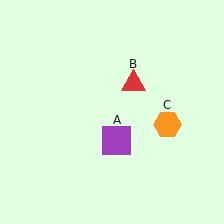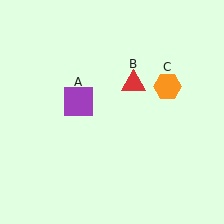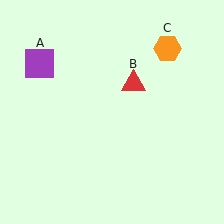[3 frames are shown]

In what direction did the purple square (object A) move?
The purple square (object A) moved up and to the left.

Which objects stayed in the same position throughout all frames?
Red triangle (object B) remained stationary.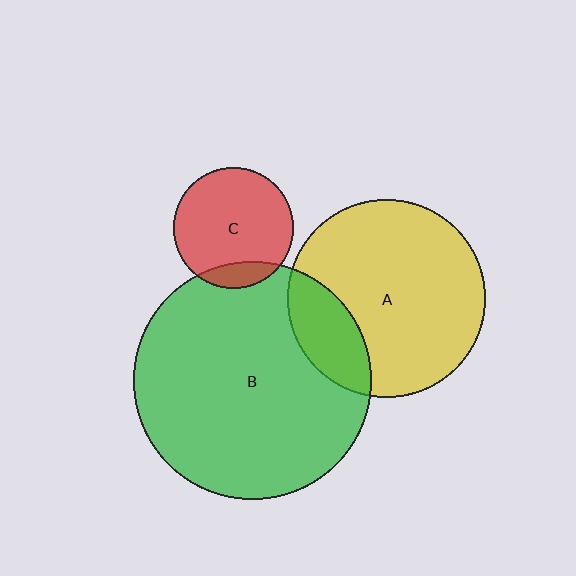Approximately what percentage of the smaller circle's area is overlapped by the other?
Approximately 15%.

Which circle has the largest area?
Circle B (green).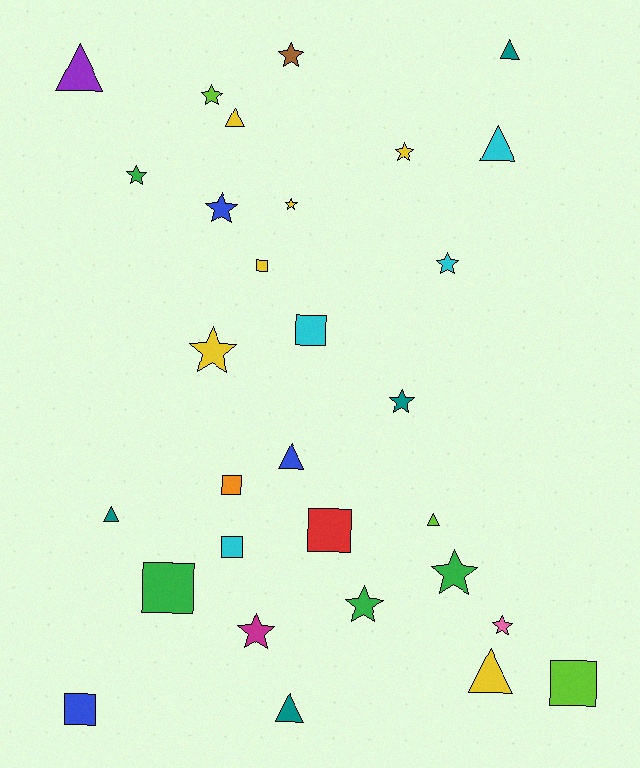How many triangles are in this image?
There are 9 triangles.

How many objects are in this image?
There are 30 objects.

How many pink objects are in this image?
There is 1 pink object.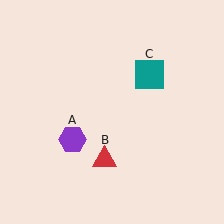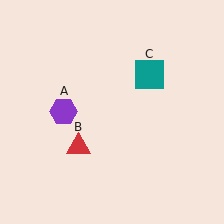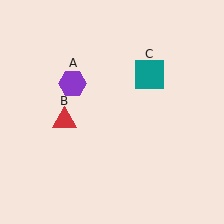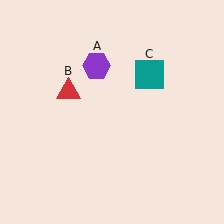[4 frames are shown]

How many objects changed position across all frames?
2 objects changed position: purple hexagon (object A), red triangle (object B).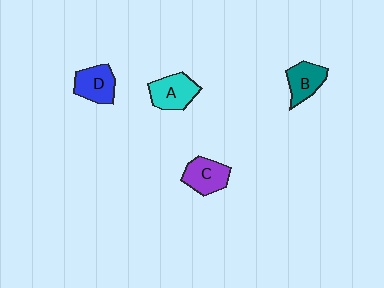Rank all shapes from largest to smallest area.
From largest to smallest: A (cyan), C (purple), D (blue), B (teal).